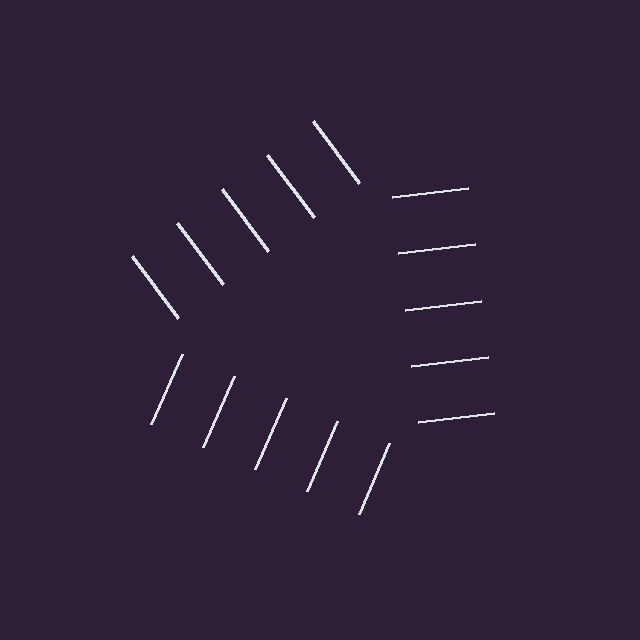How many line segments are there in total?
15 — 5 along each of the 3 edges.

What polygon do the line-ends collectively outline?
An illusory triangle — the line segments terminate on its edges but no continuous stroke is drawn.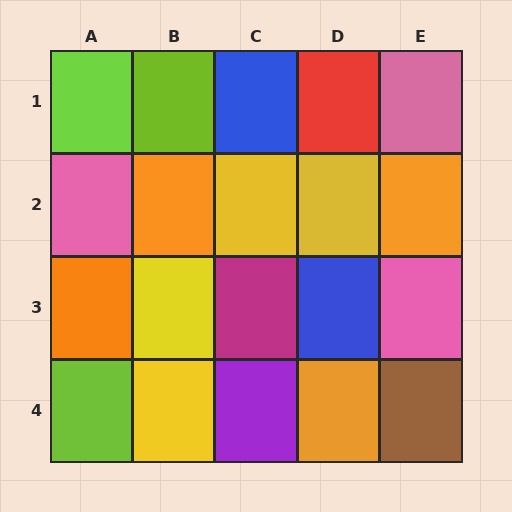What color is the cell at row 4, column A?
Lime.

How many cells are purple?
1 cell is purple.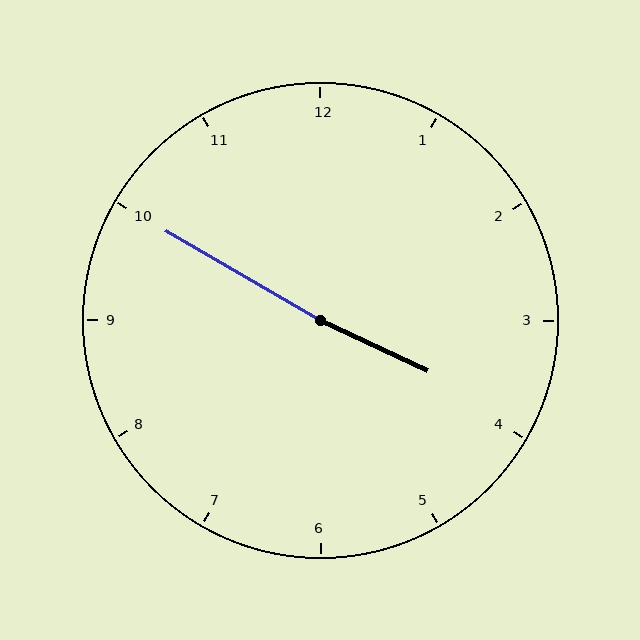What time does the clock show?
3:50.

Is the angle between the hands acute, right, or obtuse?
It is obtuse.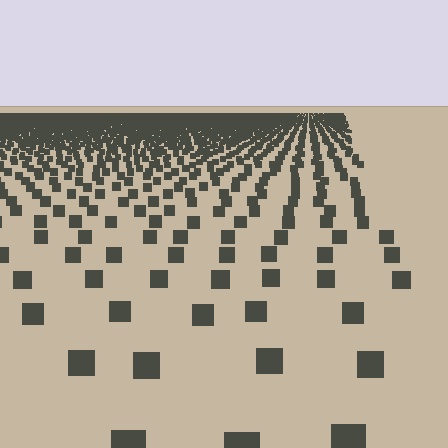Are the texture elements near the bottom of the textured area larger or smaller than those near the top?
Larger. Near the bottom, elements are closer to the viewer and appear at a bigger on-screen size.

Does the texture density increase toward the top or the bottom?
Density increases toward the top.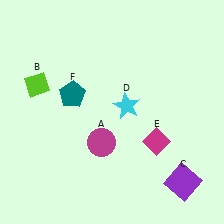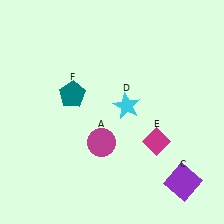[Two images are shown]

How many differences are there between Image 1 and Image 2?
There is 1 difference between the two images.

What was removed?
The lime diamond (B) was removed in Image 2.